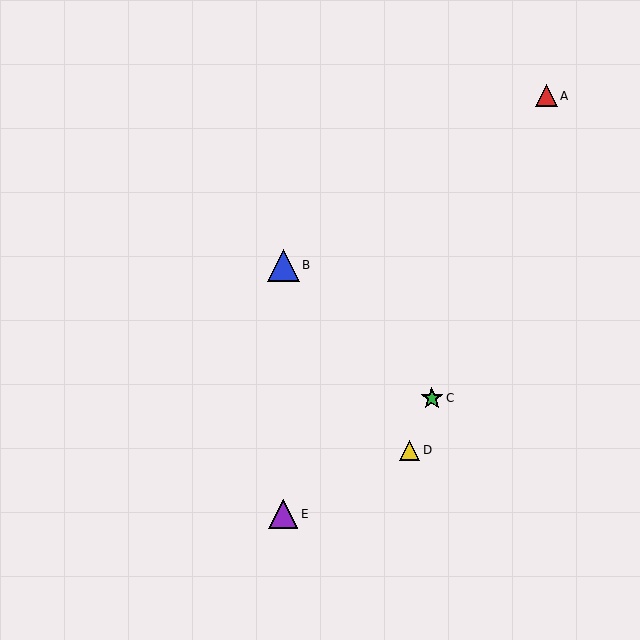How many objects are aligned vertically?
2 objects (B, E) are aligned vertically.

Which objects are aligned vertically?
Objects B, E are aligned vertically.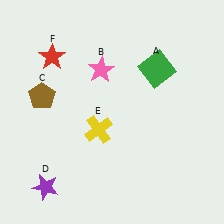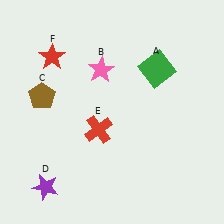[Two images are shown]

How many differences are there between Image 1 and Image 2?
There is 1 difference between the two images.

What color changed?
The cross (E) changed from yellow in Image 1 to red in Image 2.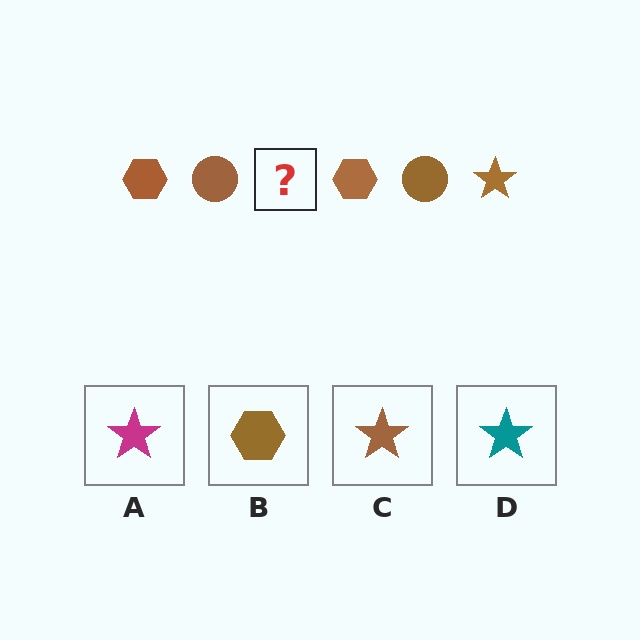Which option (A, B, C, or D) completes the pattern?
C.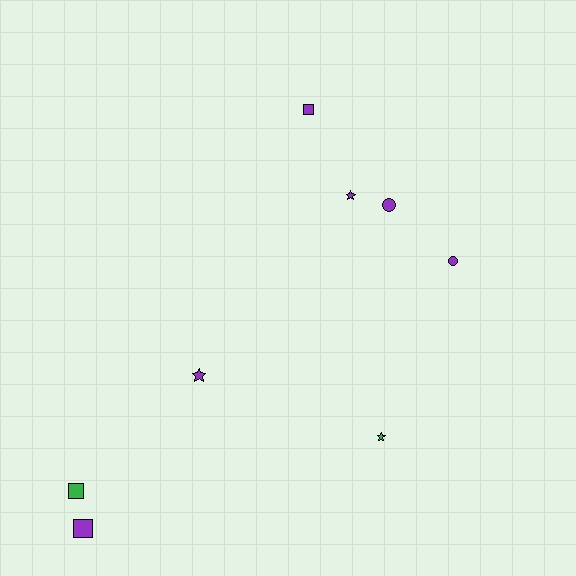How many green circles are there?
There are no green circles.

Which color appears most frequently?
Purple, with 6 objects.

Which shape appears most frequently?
Square, with 3 objects.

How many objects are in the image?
There are 8 objects.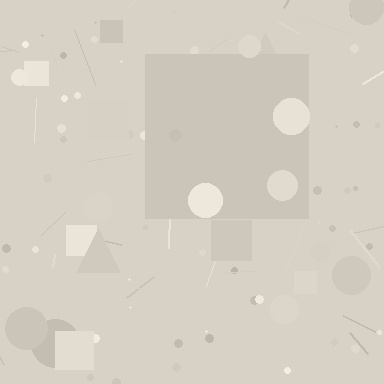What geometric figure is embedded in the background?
A square is embedded in the background.